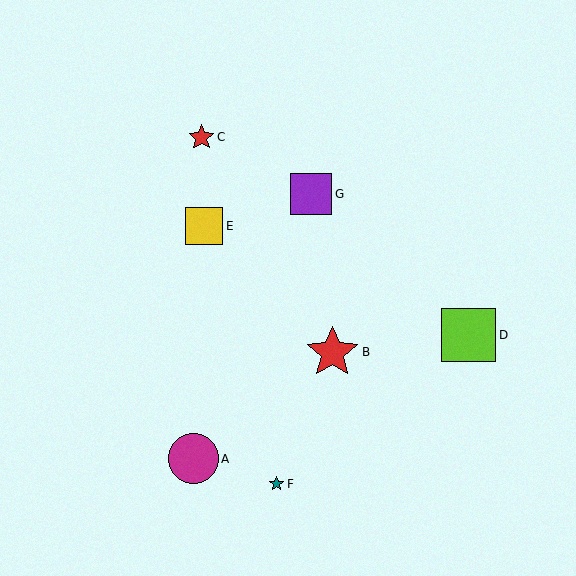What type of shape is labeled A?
Shape A is a magenta circle.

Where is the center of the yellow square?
The center of the yellow square is at (204, 226).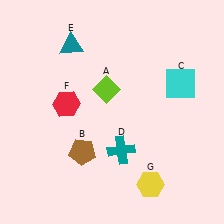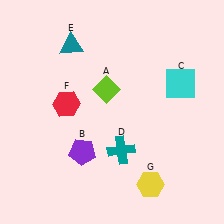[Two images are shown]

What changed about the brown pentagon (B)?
In Image 1, B is brown. In Image 2, it changed to purple.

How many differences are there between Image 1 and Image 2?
There is 1 difference between the two images.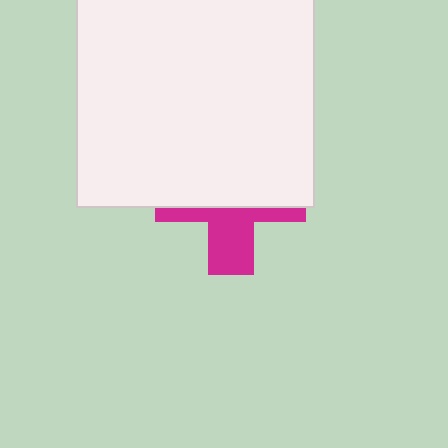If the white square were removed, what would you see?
You would see the complete magenta cross.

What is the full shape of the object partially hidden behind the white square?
The partially hidden object is a magenta cross.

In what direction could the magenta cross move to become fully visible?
The magenta cross could move down. That would shift it out from behind the white square entirely.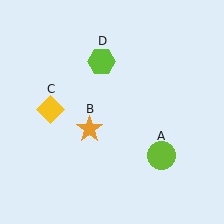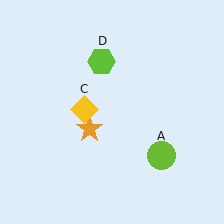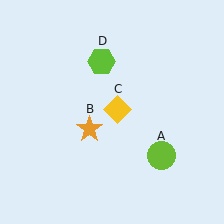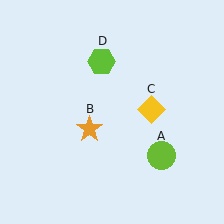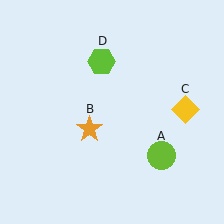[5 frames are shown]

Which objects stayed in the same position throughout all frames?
Lime circle (object A) and orange star (object B) and lime hexagon (object D) remained stationary.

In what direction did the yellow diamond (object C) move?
The yellow diamond (object C) moved right.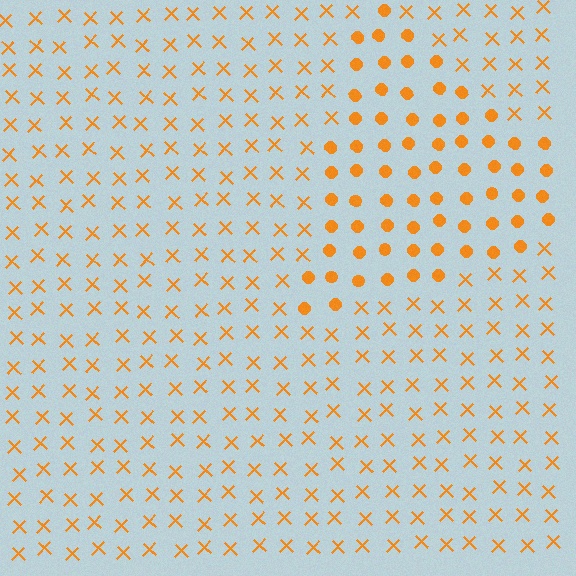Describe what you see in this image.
The image is filled with small orange elements arranged in a uniform grid. A triangle-shaped region contains circles, while the surrounding area contains X marks. The boundary is defined purely by the change in element shape.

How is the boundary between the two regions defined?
The boundary is defined by a change in element shape: circles inside vs. X marks outside. All elements share the same color and spacing.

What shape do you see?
I see a triangle.